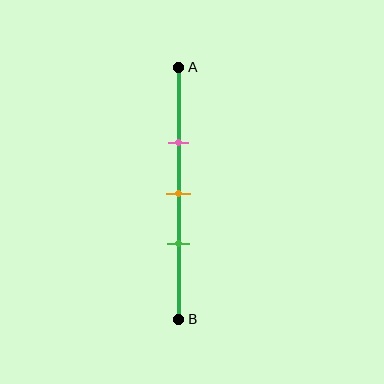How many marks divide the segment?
There are 3 marks dividing the segment.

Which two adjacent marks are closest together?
The orange and green marks are the closest adjacent pair.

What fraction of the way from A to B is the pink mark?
The pink mark is approximately 30% (0.3) of the way from A to B.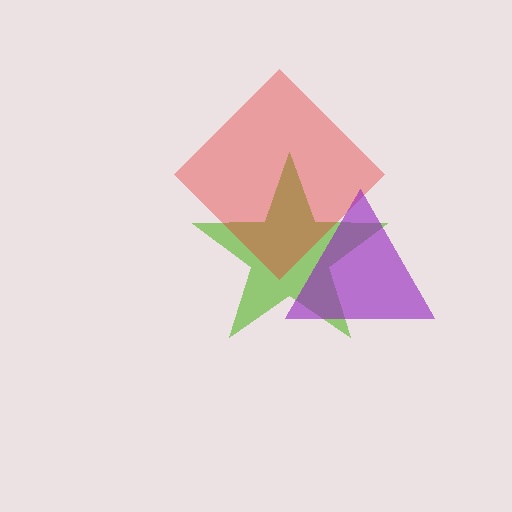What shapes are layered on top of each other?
The layered shapes are: a lime star, a red diamond, a purple triangle.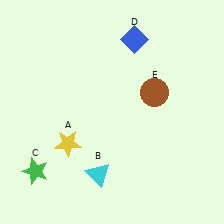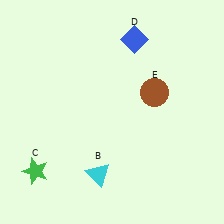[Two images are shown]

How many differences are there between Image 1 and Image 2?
There is 1 difference between the two images.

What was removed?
The yellow star (A) was removed in Image 2.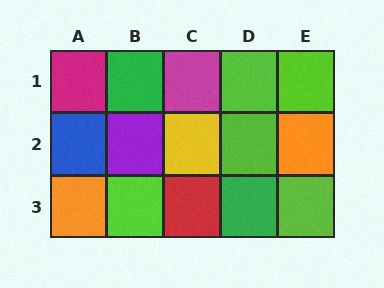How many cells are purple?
1 cell is purple.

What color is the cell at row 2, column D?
Lime.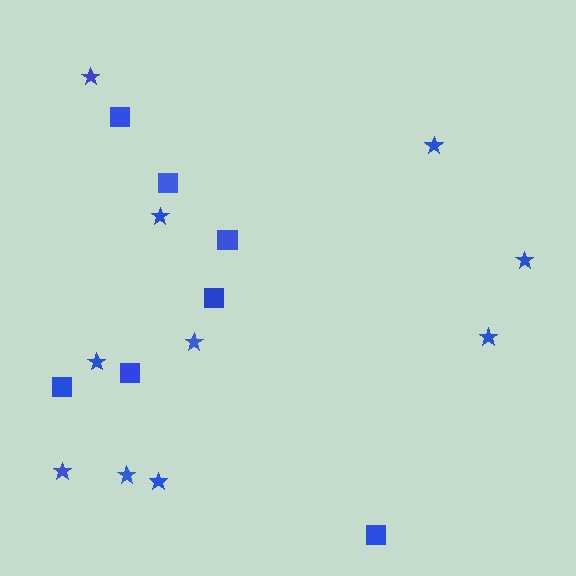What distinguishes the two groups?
There are 2 groups: one group of stars (10) and one group of squares (7).